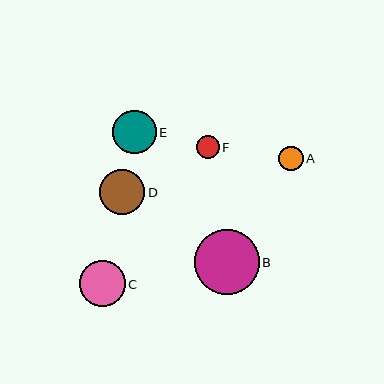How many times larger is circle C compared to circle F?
Circle C is approximately 2.0 times the size of circle F.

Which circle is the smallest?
Circle F is the smallest with a size of approximately 23 pixels.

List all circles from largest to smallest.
From largest to smallest: B, C, D, E, A, F.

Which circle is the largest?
Circle B is the largest with a size of approximately 65 pixels.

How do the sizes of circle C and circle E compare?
Circle C and circle E are approximately the same size.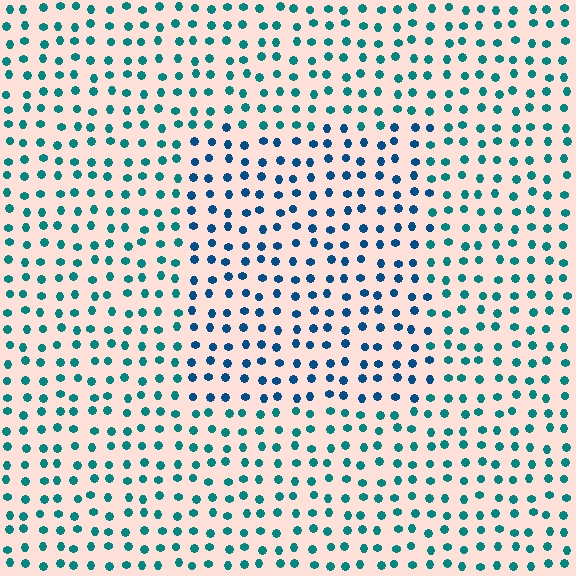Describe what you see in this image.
The image is filled with small teal elements in a uniform arrangement. A rectangle-shaped region is visible where the elements are tinted to a slightly different hue, forming a subtle color boundary.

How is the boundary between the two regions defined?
The boundary is defined purely by a slight shift in hue (about 28 degrees). Spacing, size, and orientation are identical on both sides.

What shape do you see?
I see a rectangle.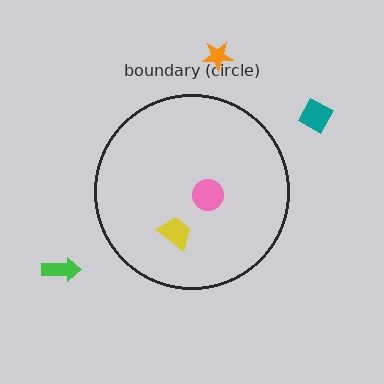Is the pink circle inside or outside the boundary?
Inside.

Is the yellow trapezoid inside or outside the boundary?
Inside.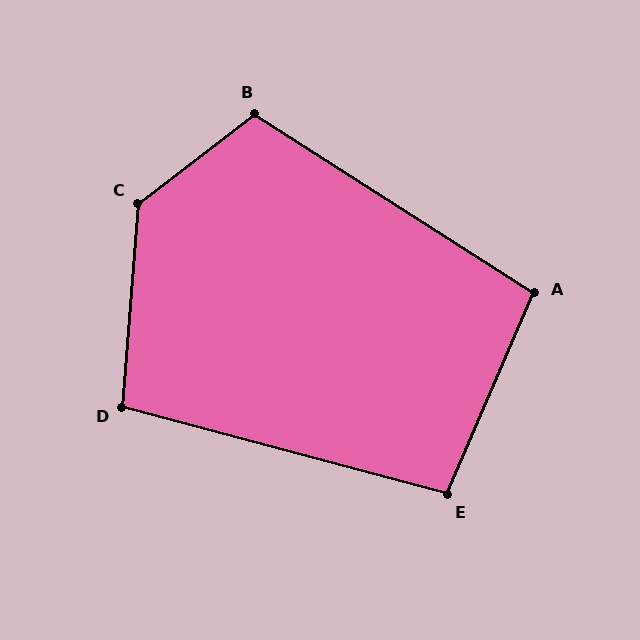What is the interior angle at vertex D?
Approximately 101 degrees (obtuse).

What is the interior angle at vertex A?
Approximately 99 degrees (obtuse).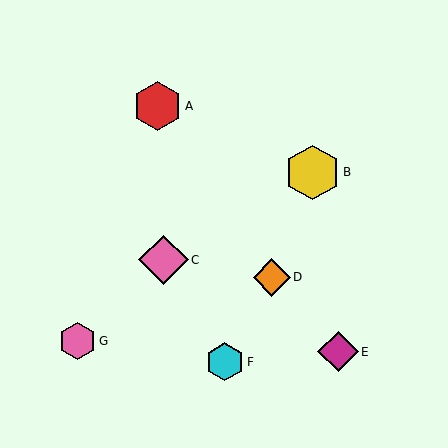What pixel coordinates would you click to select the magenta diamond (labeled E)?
Click at (338, 352) to select the magenta diamond E.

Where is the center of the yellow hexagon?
The center of the yellow hexagon is at (312, 172).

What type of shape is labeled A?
Shape A is a red hexagon.